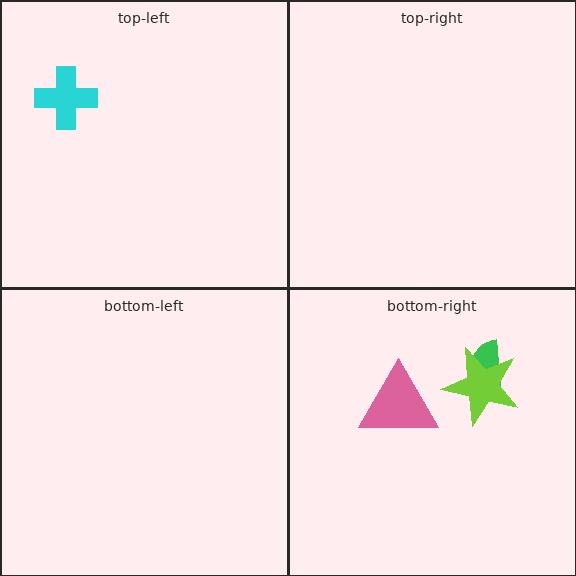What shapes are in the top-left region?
The cyan cross.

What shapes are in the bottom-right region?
The green semicircle, the lime star, the pink triangle.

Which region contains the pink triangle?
The bottom-right region.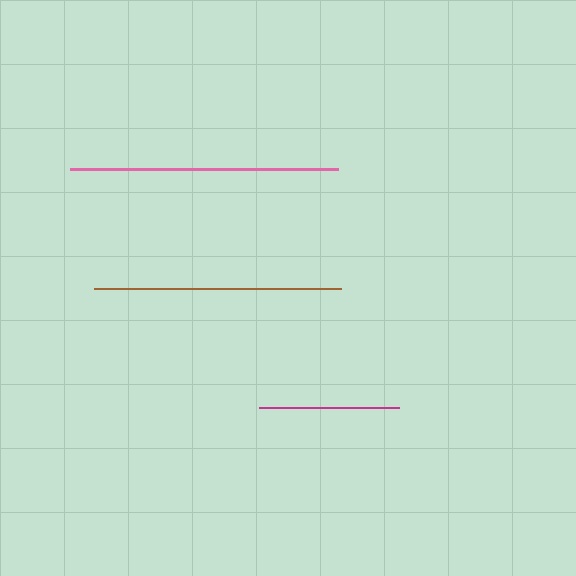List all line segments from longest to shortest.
From longest to shortest: pink, brown, magenta.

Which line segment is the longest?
The pink line is the longest at approximately 268 pixels.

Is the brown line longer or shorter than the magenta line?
The brown line is longer than the magenta line.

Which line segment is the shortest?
The magenta line is the shortest at approximately 140 pixels.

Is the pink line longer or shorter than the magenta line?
The pink line is longer than the magenta line.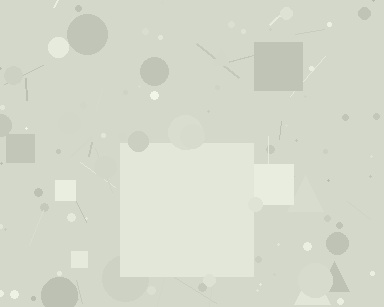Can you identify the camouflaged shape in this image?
The camouflaged shape is a square.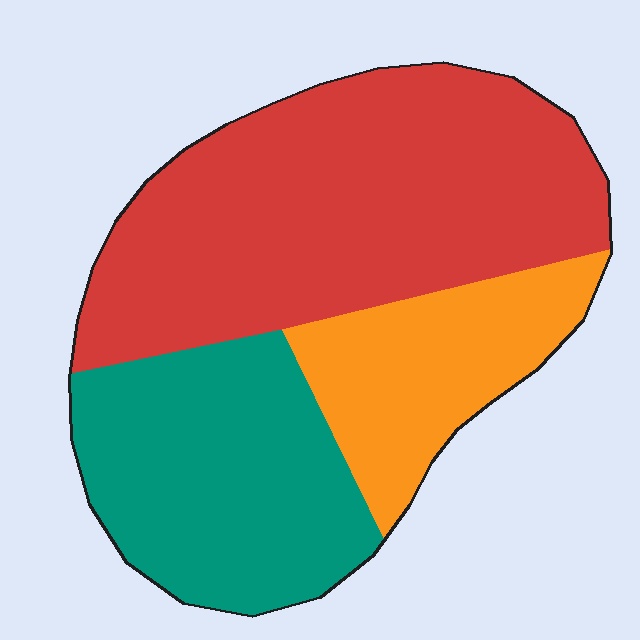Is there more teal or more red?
Red.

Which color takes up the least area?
Orange, at roughly 20%.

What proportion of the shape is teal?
Teal takes up about one third (1/3) of the shape.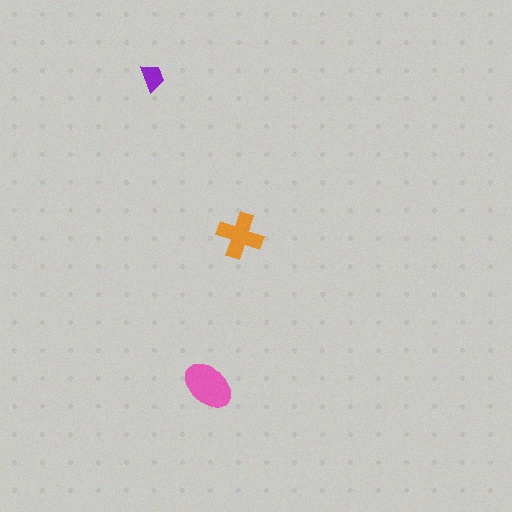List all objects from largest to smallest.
The pink ellipse, the orange cross, the purple trapezoid.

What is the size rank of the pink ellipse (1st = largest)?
1st.